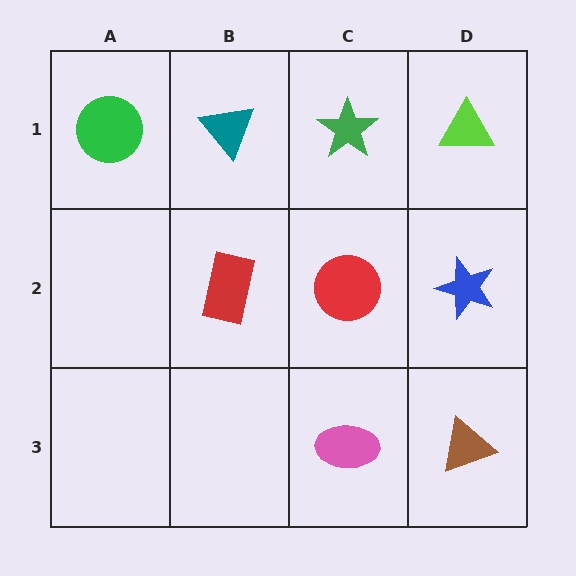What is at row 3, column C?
A pink ellipse.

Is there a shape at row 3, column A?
No, that cell is empty.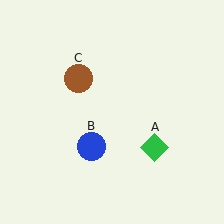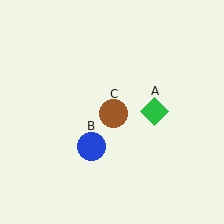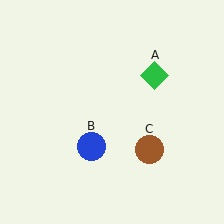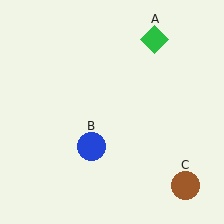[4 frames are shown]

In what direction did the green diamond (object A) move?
The green diamond (object A) moved up.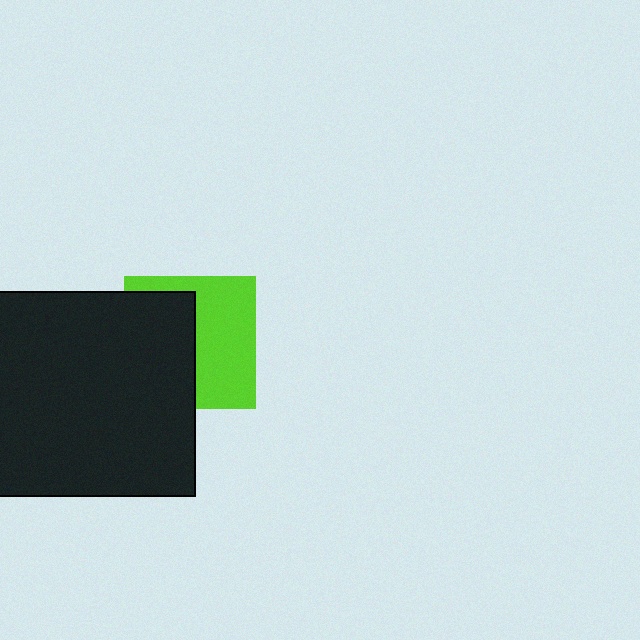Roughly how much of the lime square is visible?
About half of it is visible (roughly 52%).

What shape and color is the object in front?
The object in front is a black rectangle.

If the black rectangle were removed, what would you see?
You would see the complete lime square.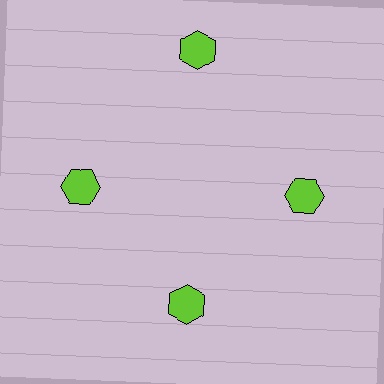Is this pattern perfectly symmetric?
No. The 4 lime hexagons are arranged in a ring, but one element near the 12 o'clock position is pushed outward from the center, breaking the 4-fold rotational symmetry.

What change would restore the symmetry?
The symmetry would be restored by moving it inward, back onto the ring so that all 4 hexagons sit at equal angles and equal distance from the center.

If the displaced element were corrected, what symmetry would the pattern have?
It would have 4-fold rotational symmetry — the pattern would map onto itself every 90 degrees.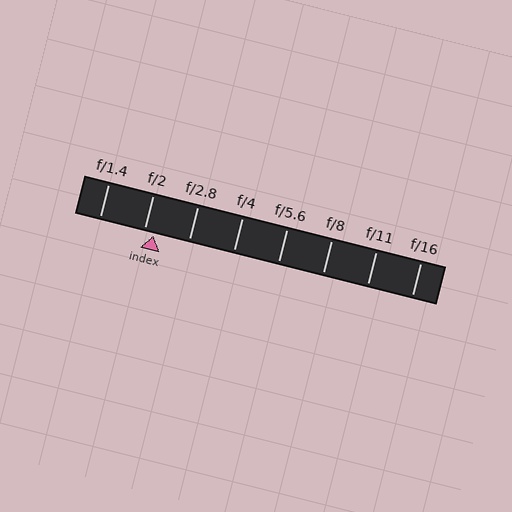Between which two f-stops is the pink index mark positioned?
The index mark is between f/2 and f/2.8.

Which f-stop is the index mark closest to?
The index mark is closest to f/2.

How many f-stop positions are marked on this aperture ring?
There are 8 f-stop positions marked.